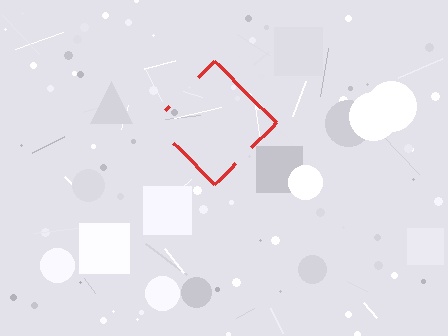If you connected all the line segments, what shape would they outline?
They would outline a diamond.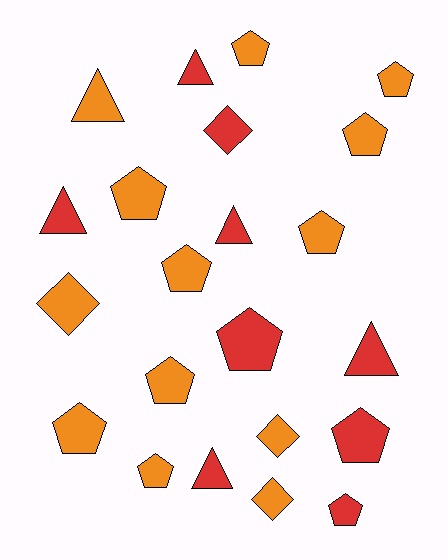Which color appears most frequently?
Orange, with 13 objects.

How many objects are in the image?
There are 22 objects.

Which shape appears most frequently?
Pentagon, with 12 objects.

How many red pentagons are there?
There are 3 red pentagons.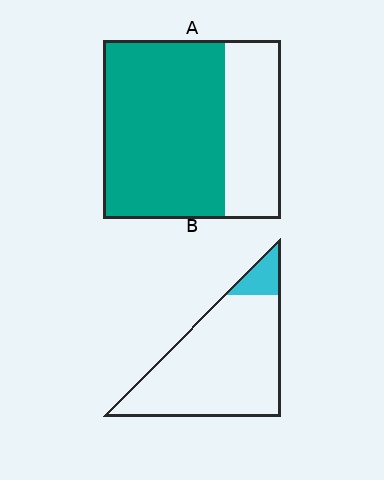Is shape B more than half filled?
No.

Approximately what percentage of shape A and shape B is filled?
A is approximately 70% and B is approximately 10%.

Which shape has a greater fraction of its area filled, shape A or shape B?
Shape A.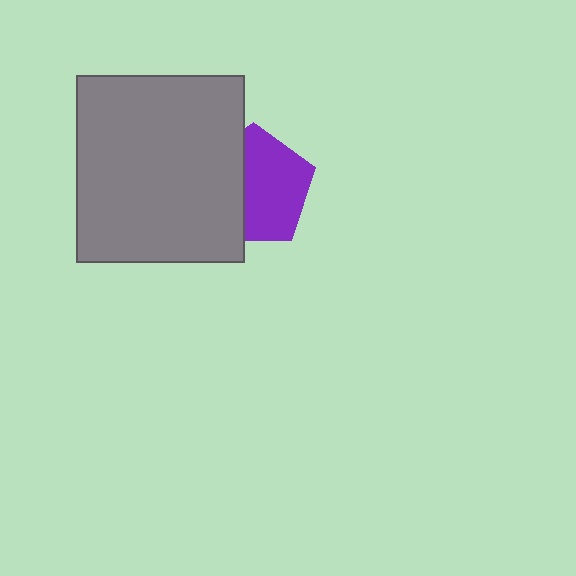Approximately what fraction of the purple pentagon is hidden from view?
Roughly 41% of the purple pentagon is hidden behind the gray rectangle.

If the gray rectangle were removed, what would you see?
You would see the complete purple pentagon.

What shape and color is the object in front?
The object in front is a gray rectangle.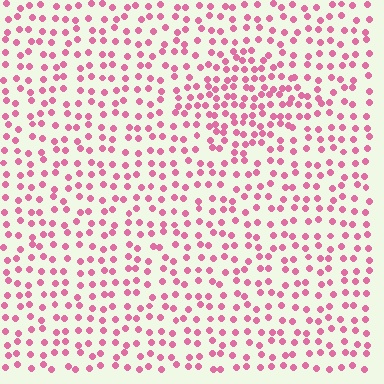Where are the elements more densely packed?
The elements are more densely packed inside the diamond boundary.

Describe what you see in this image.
The image contains small pink elements arranged at two different densities. A diamond-shaped region is visible where the elements are more densely packed than the surrounding area.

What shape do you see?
I see a diamond.